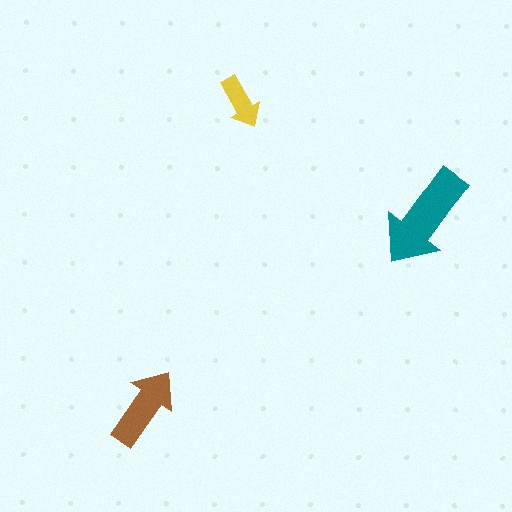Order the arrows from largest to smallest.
the teal one, the brown one, the yellow one.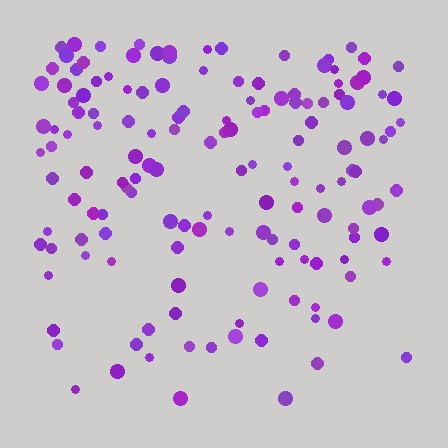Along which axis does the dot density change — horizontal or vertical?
Vertical.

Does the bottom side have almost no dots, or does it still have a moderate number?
Still a moderate number, just noticeably fewer than the top.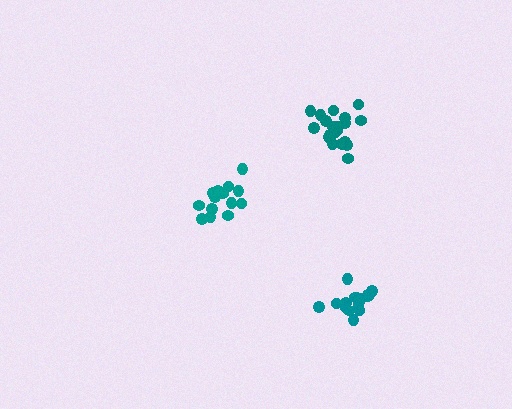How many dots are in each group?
Group 1: 17 dots, Group 2: 20 dots, Group 3: 15 dots (52 total).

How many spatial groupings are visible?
There are 3 spatial groupings.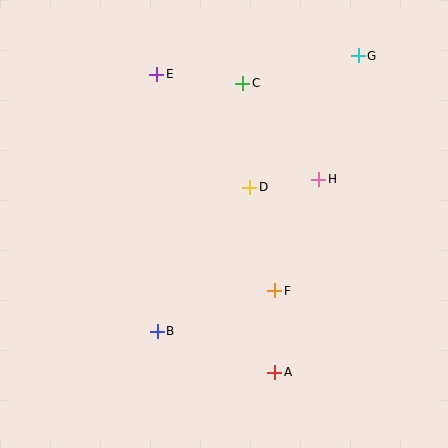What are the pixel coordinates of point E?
Point E is at (157, 74).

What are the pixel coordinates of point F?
Point F is at (275, 291).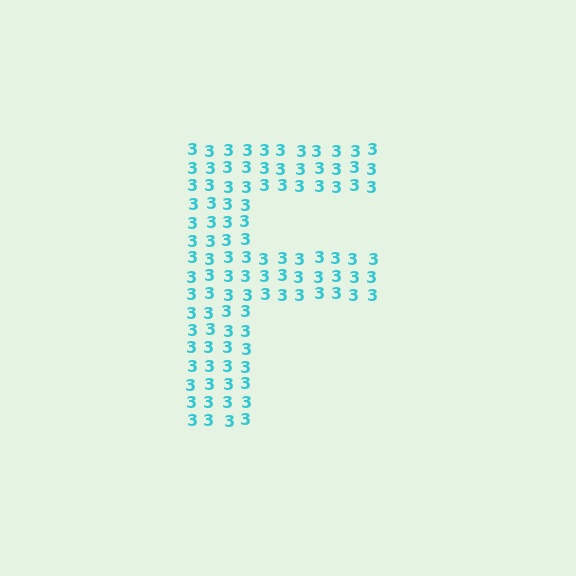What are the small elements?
The small elements are digit 3's.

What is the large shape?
The large shape is the letter F.